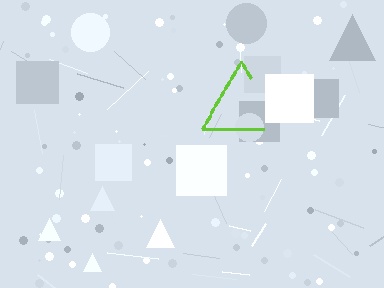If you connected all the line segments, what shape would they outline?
They would outline a triangle.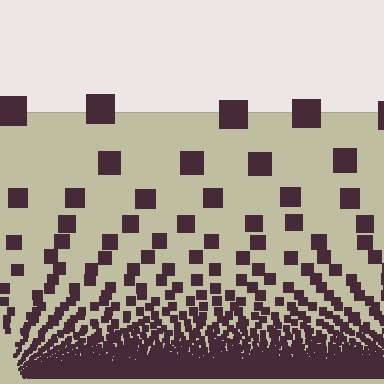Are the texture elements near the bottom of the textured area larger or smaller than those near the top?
Smaller. The gradient is inverted — elements near the bottom are smaller and denser.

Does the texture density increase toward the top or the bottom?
Density increases toward the bottom.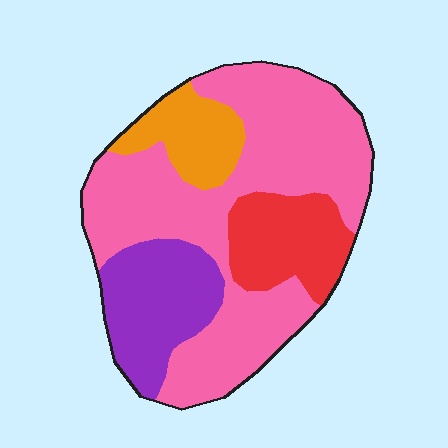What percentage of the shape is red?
Red takes up less than a quarter of the shape.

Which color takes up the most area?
Pink, at roughly 55%.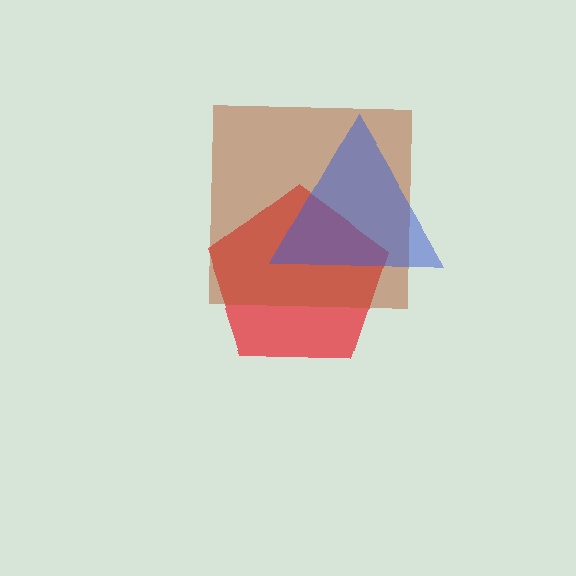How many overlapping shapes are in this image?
There are 3 overlapping shapes in the image.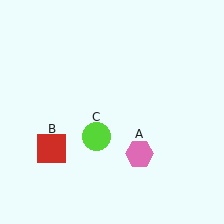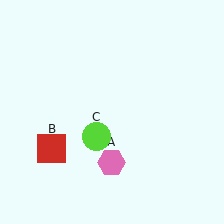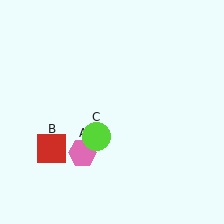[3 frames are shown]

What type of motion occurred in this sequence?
The pink hexagon (object A) rotated clockwise around the center of the scene.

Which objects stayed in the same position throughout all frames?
Red square (object B) and lime circle (object C) remained stationary.